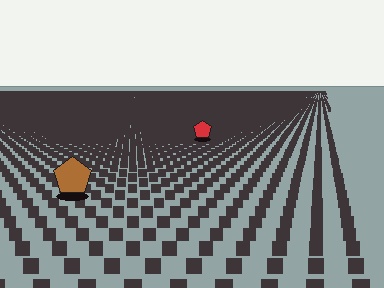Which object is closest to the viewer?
The brown pentagon is closest. The texture marks near it are larger and more spread out.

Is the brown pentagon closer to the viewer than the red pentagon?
Yes. The brown pentagon is closer — you can tell from the texture gradient: the ground texture is coarser near it.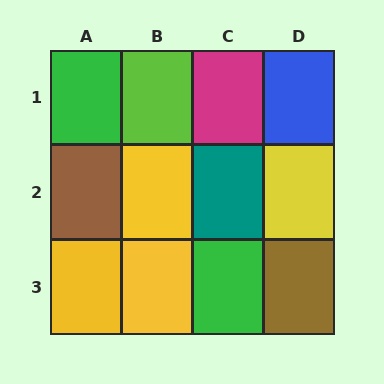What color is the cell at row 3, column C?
Green.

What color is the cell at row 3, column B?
Yellow.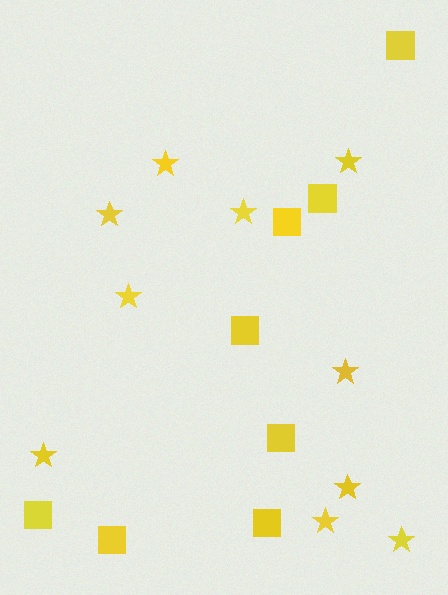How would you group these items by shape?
There are 2 groups: one group of stars (10) and one group of squares (8).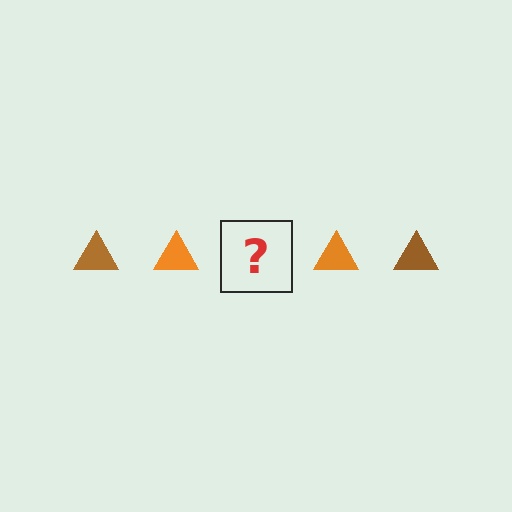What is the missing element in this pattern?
The missing element is a brown triangle.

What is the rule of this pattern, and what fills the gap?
The rule is that the pattern cycles through brown, orange triangles. The gap should be filled with a brown triangle.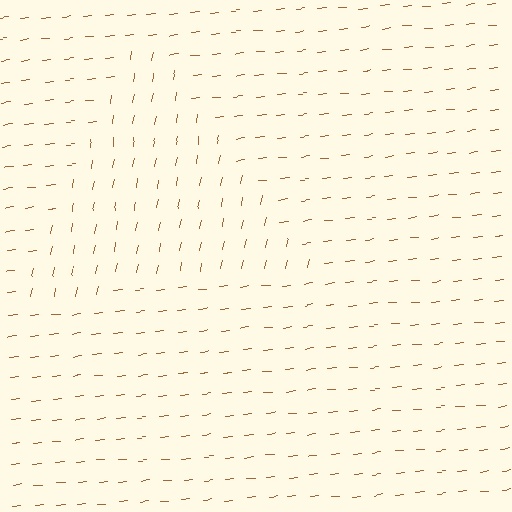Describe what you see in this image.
The image is filled with small brown line segments. A triangle region in the image has lines oriented differently from the surrounding lines, creating a visible texture boundary.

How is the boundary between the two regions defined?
The boundary is defined purely by a change in line orientation (approximately 72 degrees difference). All lines are the same color and thickness.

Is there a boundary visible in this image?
Yes, there is a texture boundary formed by a change in line orientation.